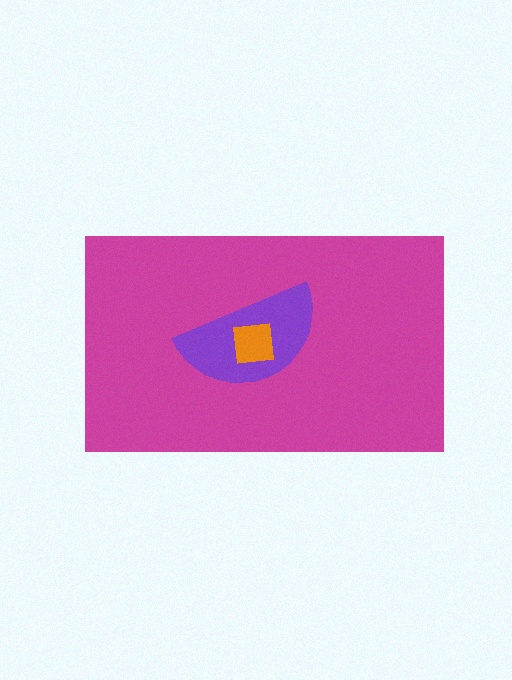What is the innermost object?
The orange square.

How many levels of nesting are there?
3.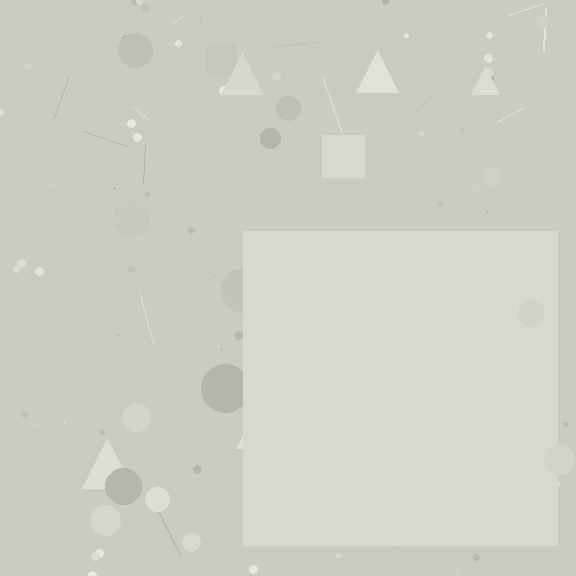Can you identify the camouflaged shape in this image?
The camouflaged shape is a square.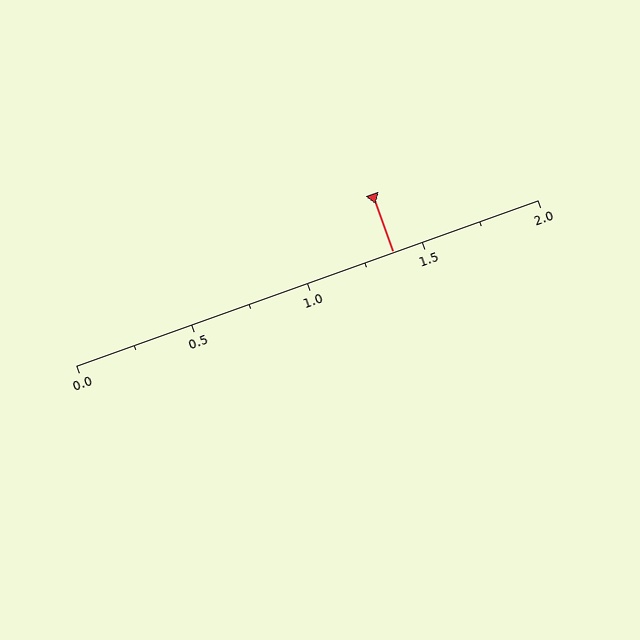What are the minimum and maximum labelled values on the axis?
The axis runs from 0.0 to 2.0.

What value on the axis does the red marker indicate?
The marker indicates approximately 1.38.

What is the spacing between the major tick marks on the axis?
The major ticks are spaced 0.5 apart.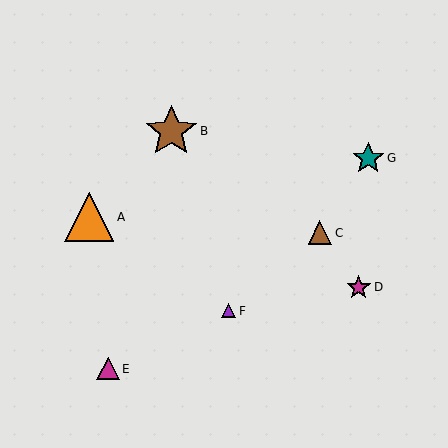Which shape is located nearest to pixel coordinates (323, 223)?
The brown triangle (labeled C) at (320, 233) is nearest to that location.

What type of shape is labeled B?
Shape B is a brown star.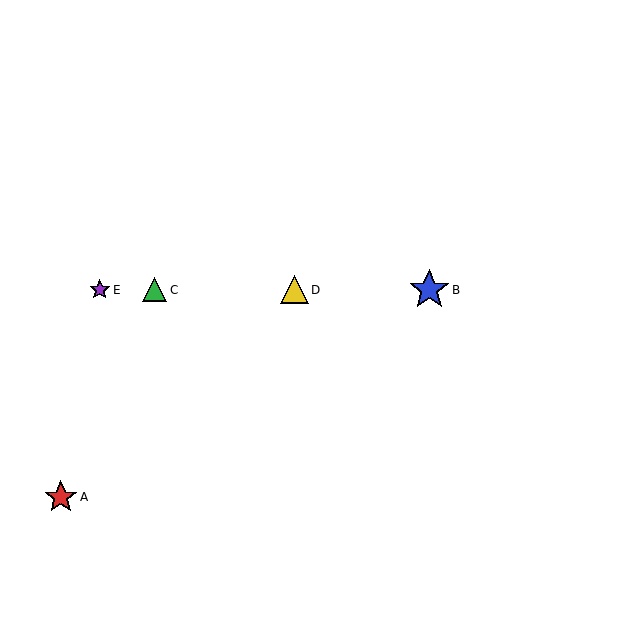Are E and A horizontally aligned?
No, E is at y≈290 and A is at y≈497.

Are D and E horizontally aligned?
Yes, both are at y≈290.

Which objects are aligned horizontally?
Objects B, C, D, E are aligned horizontally.